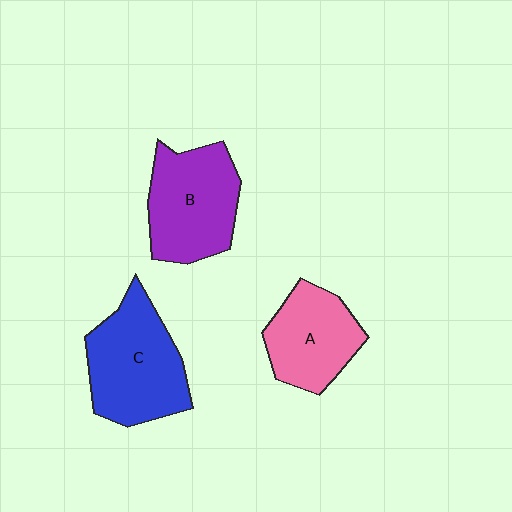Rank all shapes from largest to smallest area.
From largest to smallest: C (blue), B (purple), A (pink).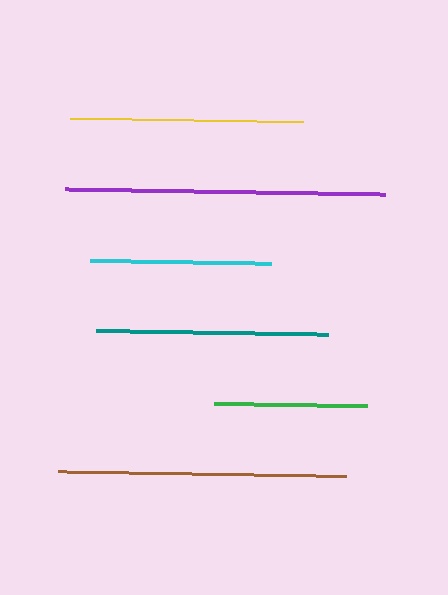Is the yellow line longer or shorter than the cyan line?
The yellow line is longer than the cyan line.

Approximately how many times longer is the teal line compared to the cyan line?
The teal line is approximately 1.3 times the length of the cyan line.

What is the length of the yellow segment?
The yellow segment is approximately 233 pixels long.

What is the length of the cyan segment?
The cyan segment is approximately 182 pixels long.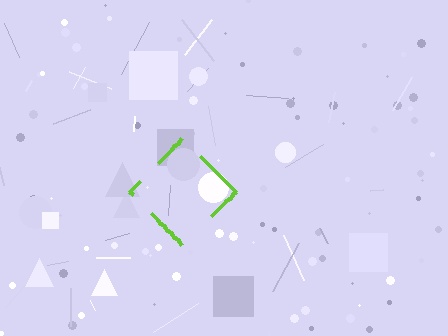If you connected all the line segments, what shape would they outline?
They would outline a diamond.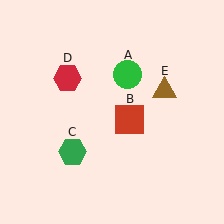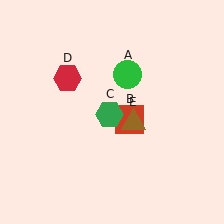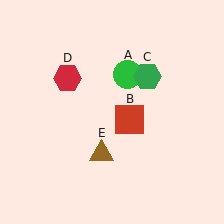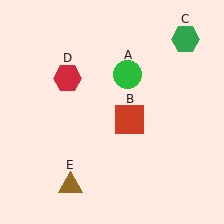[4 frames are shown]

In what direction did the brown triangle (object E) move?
The brown triangle (object E) moved down and to the left.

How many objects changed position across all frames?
2 objects changed position: green hexagon (object C), brown triangle (object E).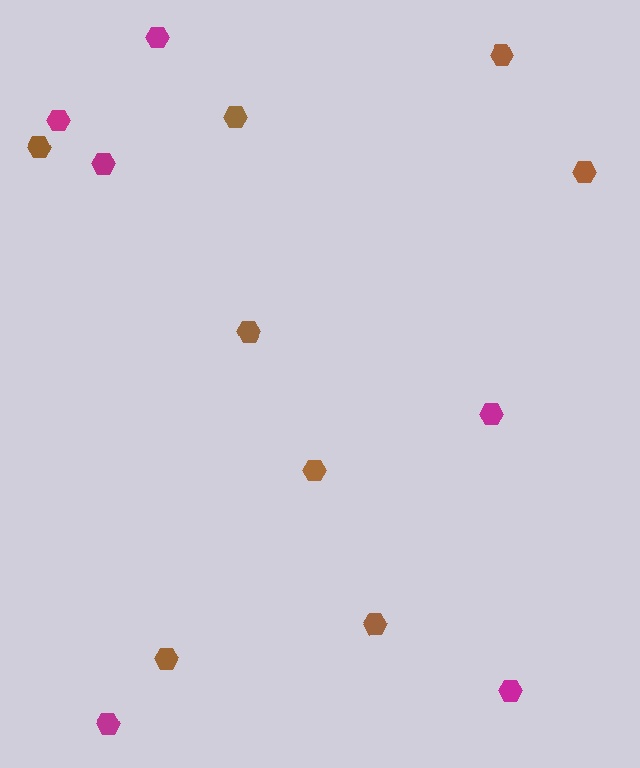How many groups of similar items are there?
There are 2 groups: one group of brown hexagons (8) and one group of magenta hexagons (6).